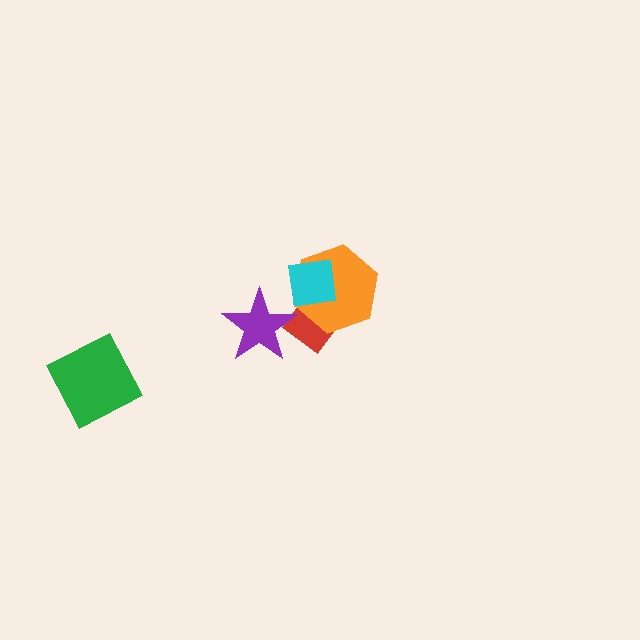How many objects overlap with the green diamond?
0 objects overlap with the green diamond.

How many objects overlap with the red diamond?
3 objects overlap with the red diamond.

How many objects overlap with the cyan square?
2 objects overlap with the cyan square.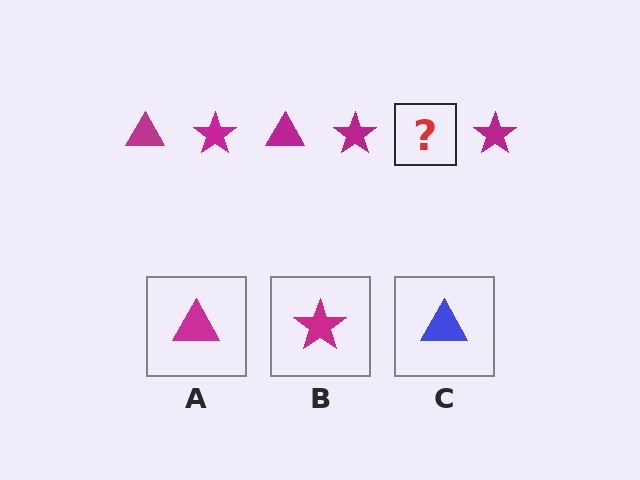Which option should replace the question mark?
Option A.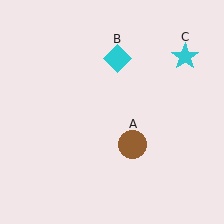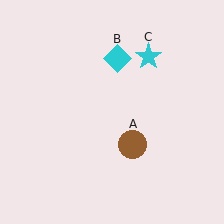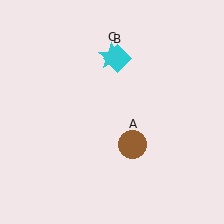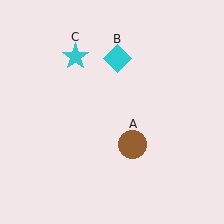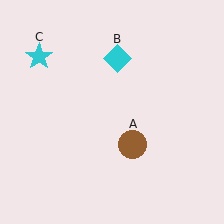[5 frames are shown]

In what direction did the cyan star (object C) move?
The cyan star (object C) moved left.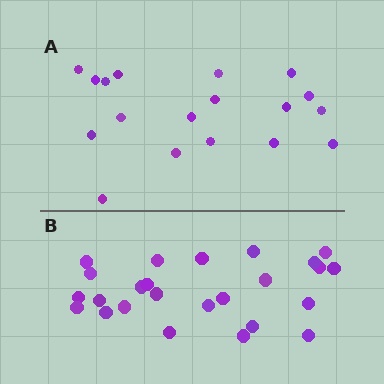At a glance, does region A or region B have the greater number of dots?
Region B (the bottom region) has more dots.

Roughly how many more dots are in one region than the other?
Region B has roughly 8 or so more dots than region A.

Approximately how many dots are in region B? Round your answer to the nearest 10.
About 20 dots. (The exact count is 25, which rounds to 20.)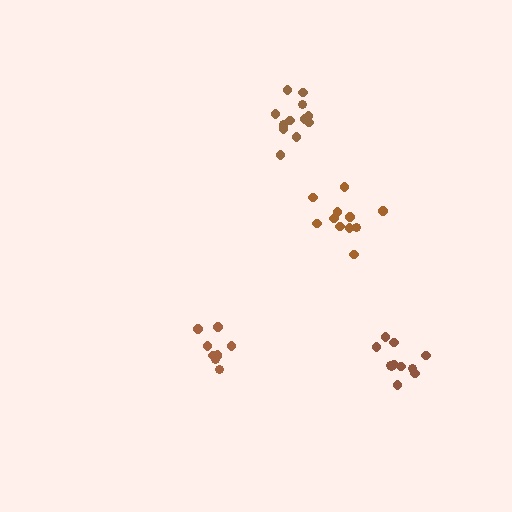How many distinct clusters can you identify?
There are 4 distinct clusters.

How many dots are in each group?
Group 1: 9 dots, Group 2: 11 dots, Group 3: 13 dots, Group 4: 11 dots (44 total).